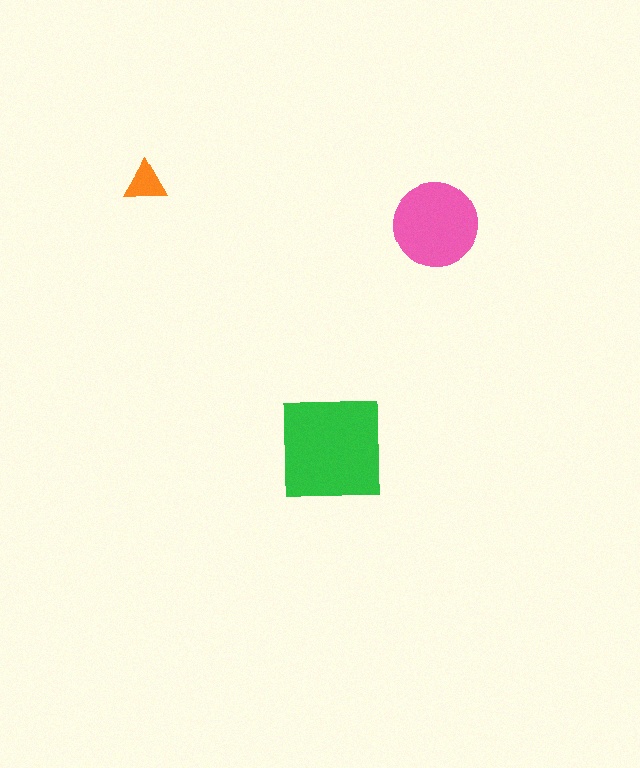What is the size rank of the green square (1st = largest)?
1st.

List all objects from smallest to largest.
The orange triangle, the pink circle, the green square.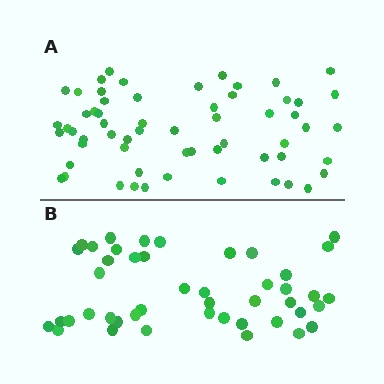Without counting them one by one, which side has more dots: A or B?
Region A (the top region) has more dots.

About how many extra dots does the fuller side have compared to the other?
Region A has approximately 15 more dots than region B.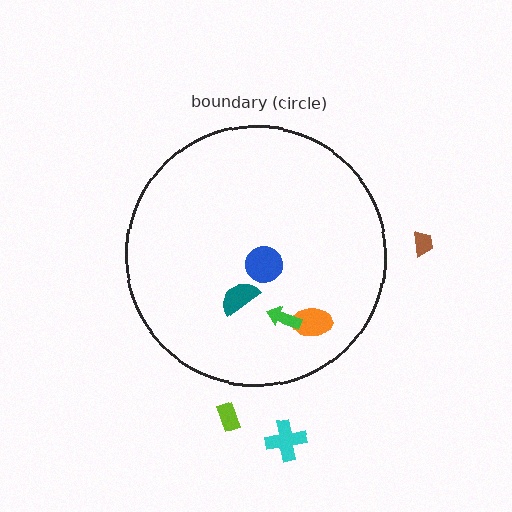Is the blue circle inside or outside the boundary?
Inside.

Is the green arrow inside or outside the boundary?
Inside.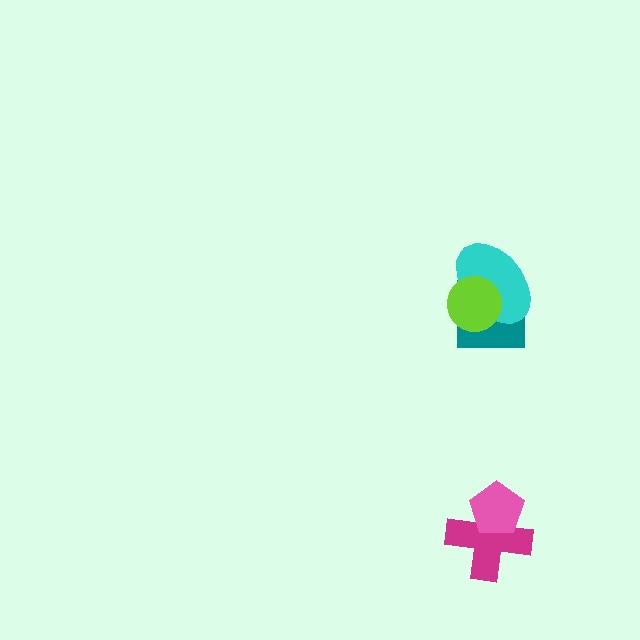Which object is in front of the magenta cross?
The pink pentagon is in front of the magenta cross.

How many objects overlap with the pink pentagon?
1 object overlaps with the pink pentagon.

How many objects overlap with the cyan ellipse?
2 objects overlap with the cyan ellipse.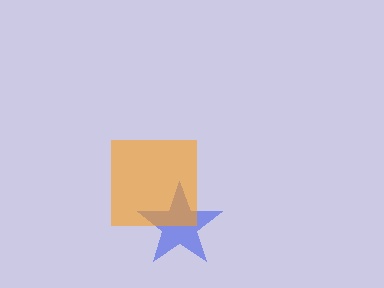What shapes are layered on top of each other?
The layered shapes are: a blue star, an orange square.